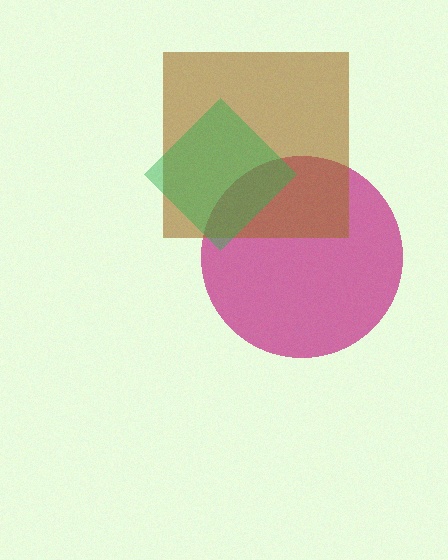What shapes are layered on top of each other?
The layered shapes are: a magenta circle, a brown square, a green diamond.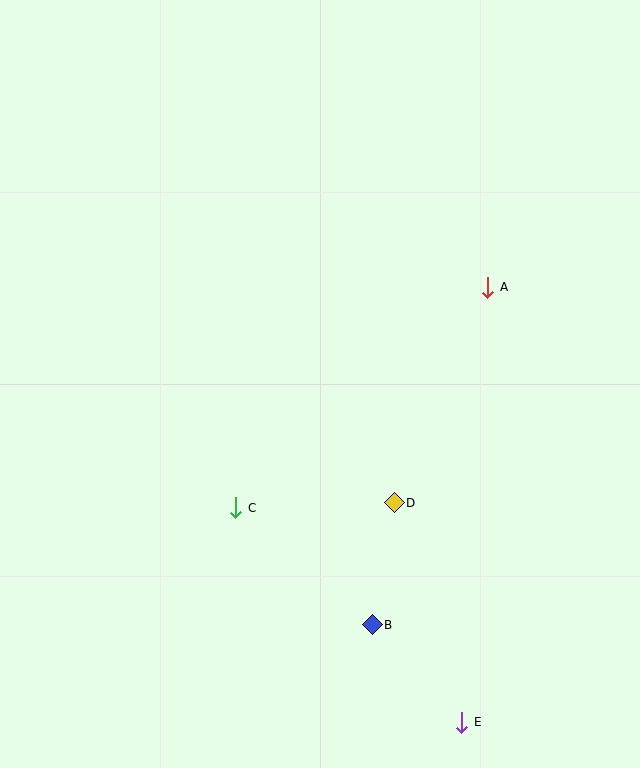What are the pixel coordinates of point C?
Point C is at (236, 508).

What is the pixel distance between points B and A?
The distance between B and A is 357 pixels.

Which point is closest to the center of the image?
Point D at (394, 503) is closest to the center.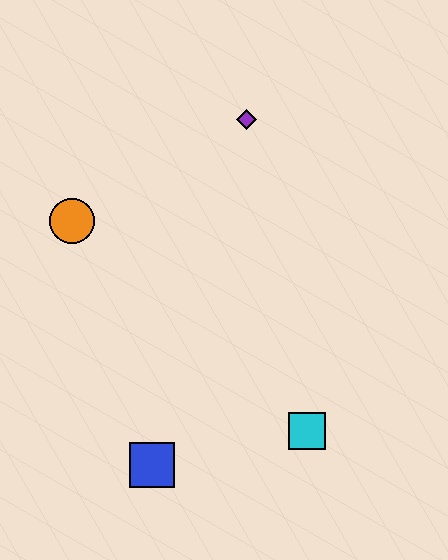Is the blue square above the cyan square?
No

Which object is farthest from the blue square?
The purple diamond is farthest from the blue square.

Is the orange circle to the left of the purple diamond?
Yes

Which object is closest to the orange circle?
The purple diamond is closest to the orange circle.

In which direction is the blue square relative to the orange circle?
The blue square is below the orange circle.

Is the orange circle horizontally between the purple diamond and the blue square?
No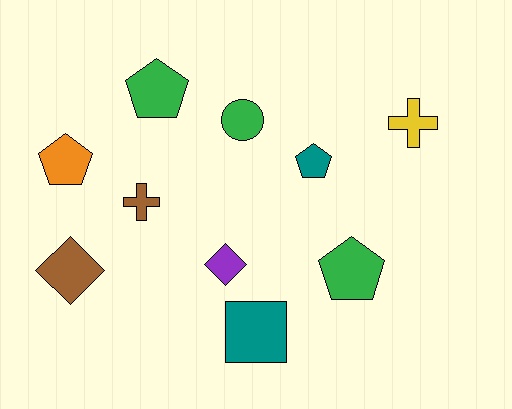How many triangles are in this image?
There are no triangles.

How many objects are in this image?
There are 10 objects.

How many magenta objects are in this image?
There are no magenta objects.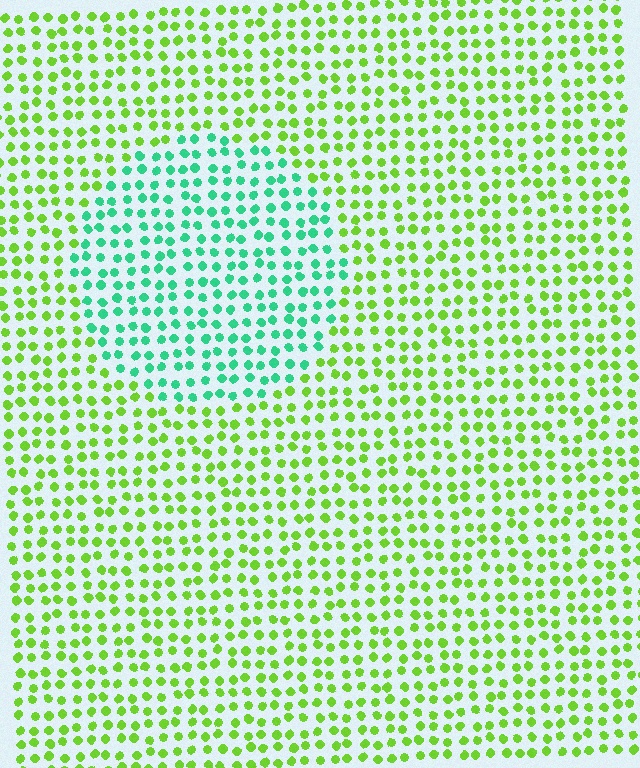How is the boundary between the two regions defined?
The boundary is defined purely by a slight shift in hue (about 57 degrees). Spacing, size, and orientation are identical on both sides.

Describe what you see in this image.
The image is filled with small lime elements in a uniform arrangement. A circle-shaped region is visible where the elements are tinted to a slightly different hue, forming a subtle color boundary.